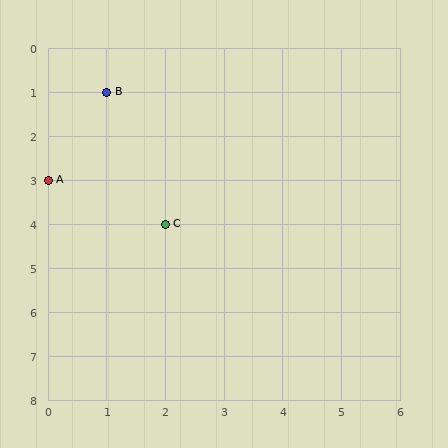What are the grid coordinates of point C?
Point C is at grid coordinates (2, 4).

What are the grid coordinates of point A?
Point A is at grid coordinates (0, 3).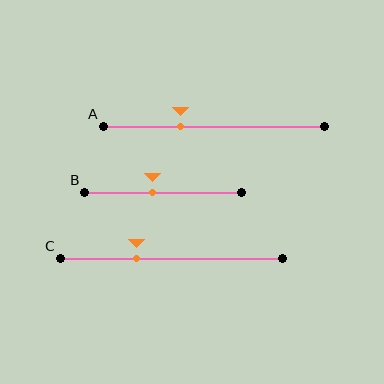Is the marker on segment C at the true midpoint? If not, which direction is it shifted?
No, the marker on segment C is shifted to the left by about 16% of the segment length.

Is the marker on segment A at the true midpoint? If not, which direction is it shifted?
No, the marker on segment A is shifted to the left by about 15% of the segment length.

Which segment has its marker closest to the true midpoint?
Segment B has its marker closest to the true midpoint.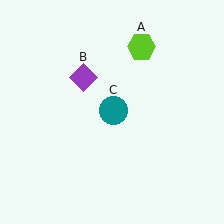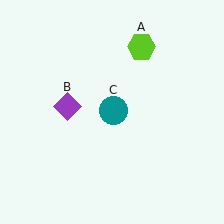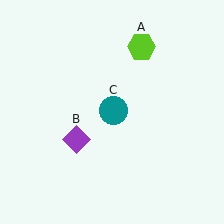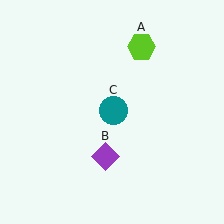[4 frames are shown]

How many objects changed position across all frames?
1 object changed position: purple diamond (object B).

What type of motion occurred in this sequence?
The purple diamond (object B) rotated counterclockwise around the center of the scene.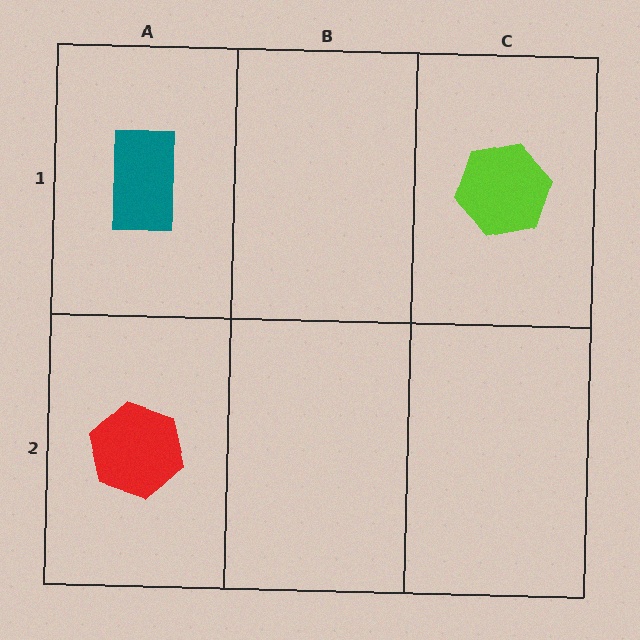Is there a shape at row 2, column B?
No, that cell is empty.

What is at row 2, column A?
A red hexagon.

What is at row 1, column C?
A lime hexagon.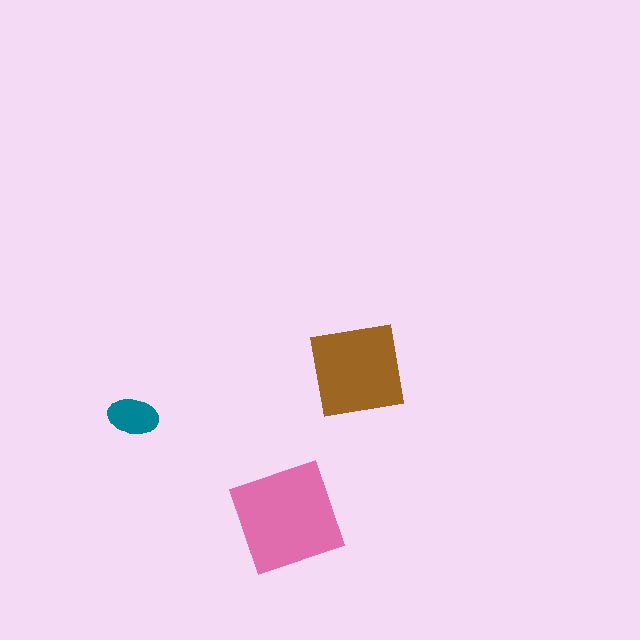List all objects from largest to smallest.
The pink square, the brown square, the teal ellipse.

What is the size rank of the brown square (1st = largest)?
2nd.